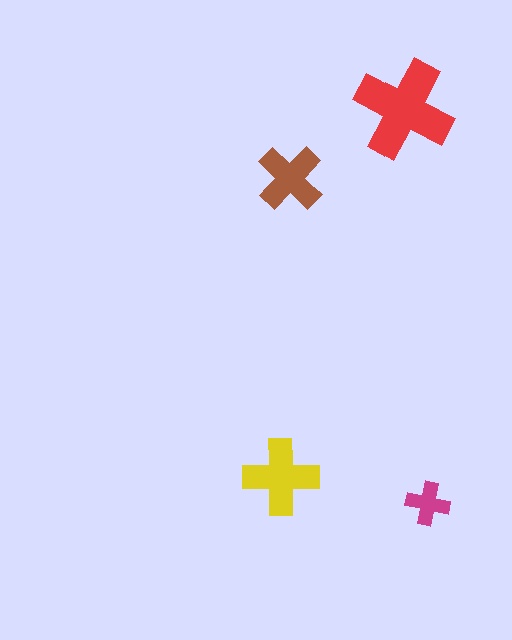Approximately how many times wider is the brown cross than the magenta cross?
About 1.5 times wider.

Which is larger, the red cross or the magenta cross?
The red one.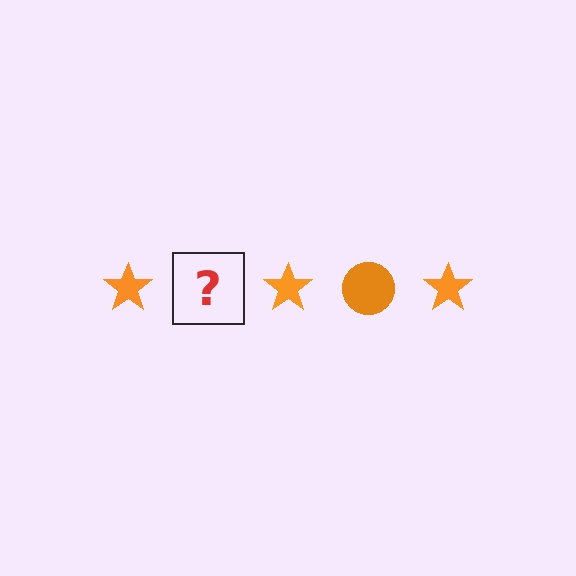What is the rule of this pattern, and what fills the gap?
The rule is that the pattern cycles through star, circle shapes in orange. The gap should be filled with an orange circle.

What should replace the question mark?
The question mark should be replaced with an orange circle.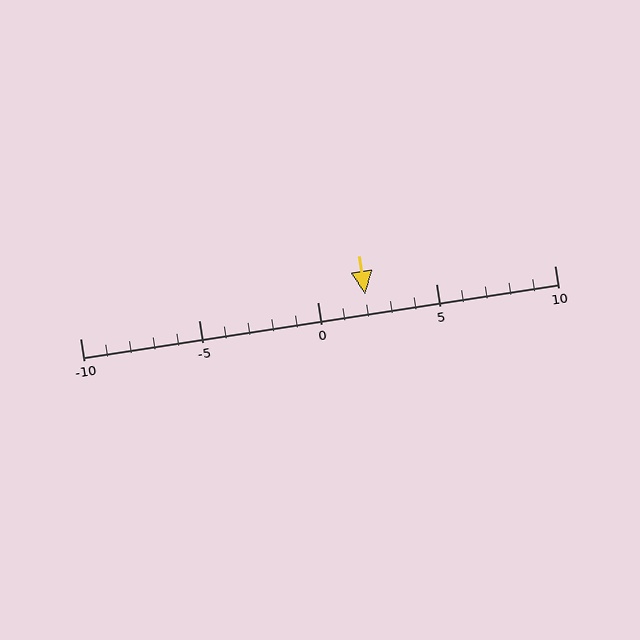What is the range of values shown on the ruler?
The ruler shows values from -10 to 10.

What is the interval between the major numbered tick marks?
The major tick marks are spaced 5 units apart.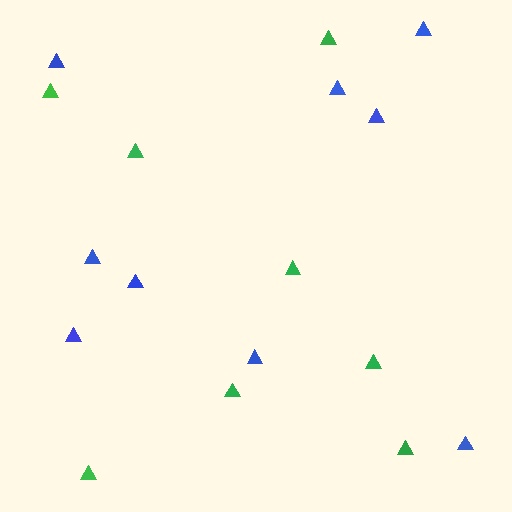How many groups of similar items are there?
There are 2 groups: one group of green triangles (8) and one group of blue triangles (9).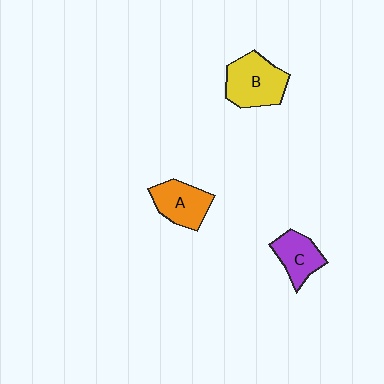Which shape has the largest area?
Shape B (yellow).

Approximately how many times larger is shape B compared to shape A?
Approximately 1.3 times.